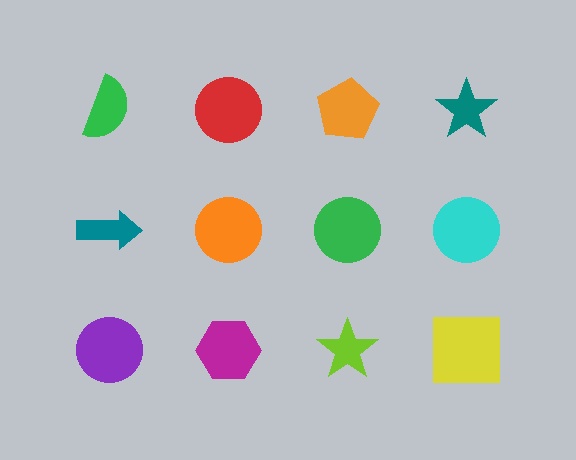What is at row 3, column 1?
A purple circle.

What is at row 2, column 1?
A teal arrow.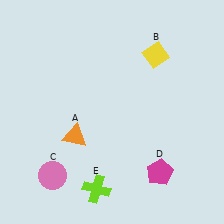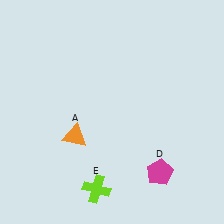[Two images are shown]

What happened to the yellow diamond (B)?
The yellow diamond (B) was removed in Image 2. It was in the top-right area of Image 1.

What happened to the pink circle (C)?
The pink circle (C) was removed in Image 2. It was in the bottom-left area of Image 1.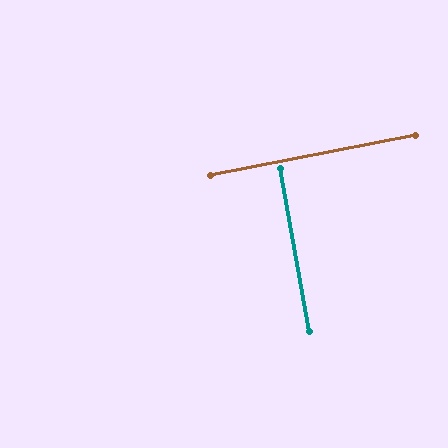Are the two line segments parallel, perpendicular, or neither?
Perpendicular — they meet at approximately 89°.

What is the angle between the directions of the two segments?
Approximately 89 degrees.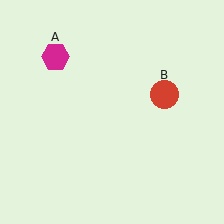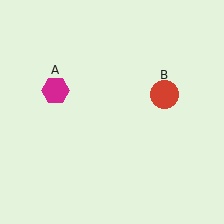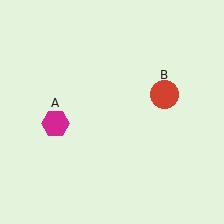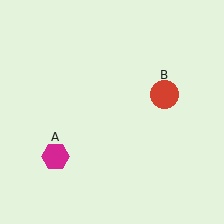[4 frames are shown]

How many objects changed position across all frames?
1 object changed position: magenta hexagon (object A).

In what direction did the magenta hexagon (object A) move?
The magenta hexagon (object A) moved down.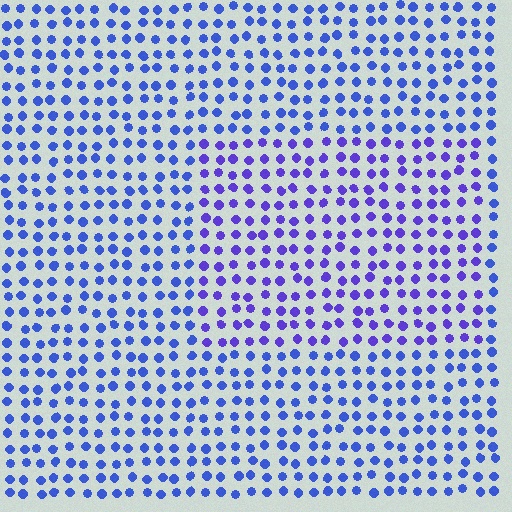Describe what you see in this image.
The image is filled with small blue elements in a uniform arrangement. A rectangle-shaped region is visible where the elements are tinted to a slightly different hue, forming a subtle color boundary.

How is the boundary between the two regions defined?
The boundary is defined purely by a slight shift in hue (about 26 degrees). Spacing, size, and orientation are identical on both sides.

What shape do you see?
I see a rectangle.